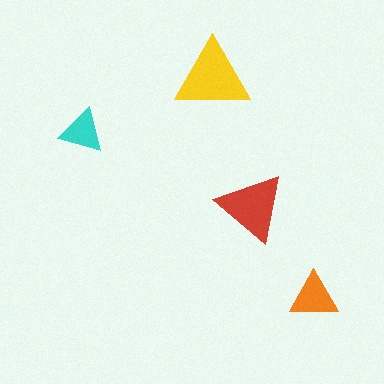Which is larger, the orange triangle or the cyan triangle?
The orange one.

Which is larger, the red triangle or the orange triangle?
The red one.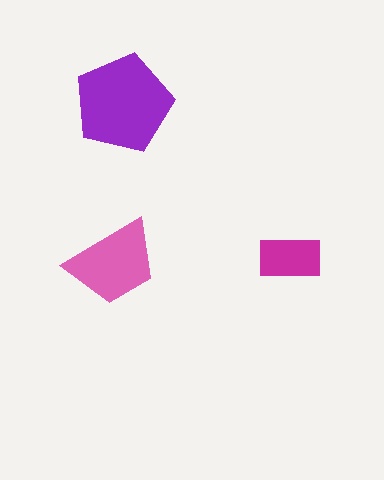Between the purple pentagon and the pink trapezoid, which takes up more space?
The purple pentagon.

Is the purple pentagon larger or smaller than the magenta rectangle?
Larger.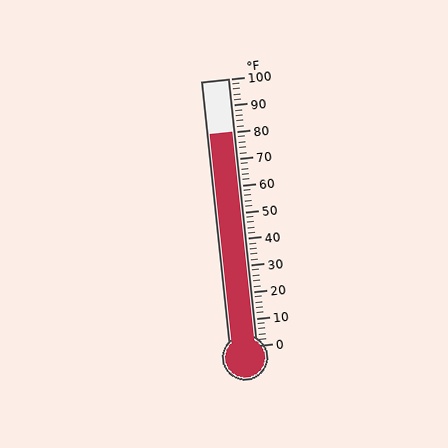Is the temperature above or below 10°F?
The temperature is above 10°F.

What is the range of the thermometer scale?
The thermometer scale ranges from 0°F to 100°F.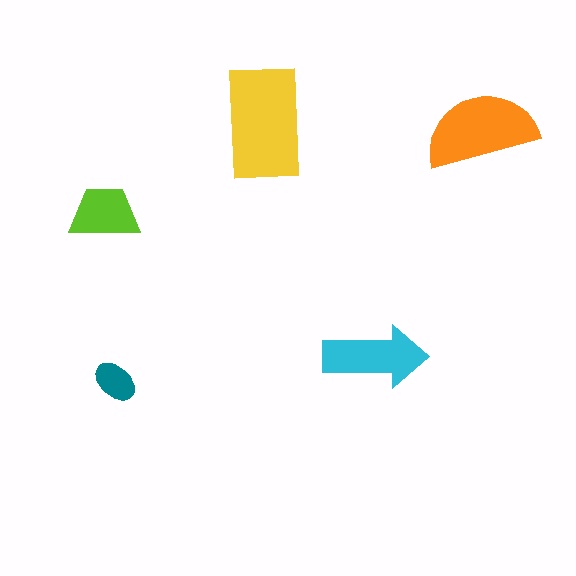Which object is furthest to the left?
The lime trapezoid is leftmost.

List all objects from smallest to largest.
The teal ellipse, the lime trapezoid, the cyan arrow, the orange semicircle, the yellow rectangle.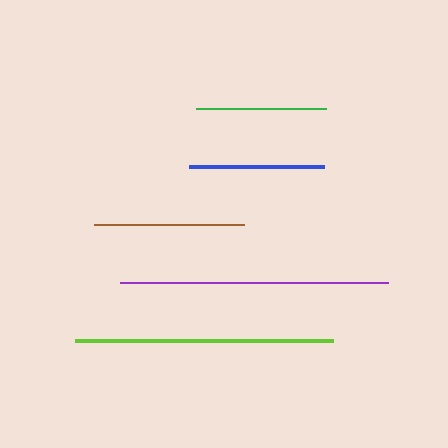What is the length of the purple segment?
The purple segment is approximately 268 pixels long.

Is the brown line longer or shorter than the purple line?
The purple line is longer than the brown line.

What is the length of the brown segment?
The brown segment is approximately 150 pixels long.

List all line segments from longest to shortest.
From longest to shortest: purple, lime, brown, blue, green.